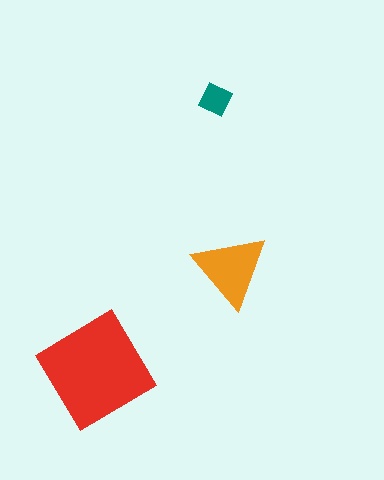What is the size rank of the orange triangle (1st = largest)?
2nd.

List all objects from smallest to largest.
The teal square, the orange triangle, the red diamond.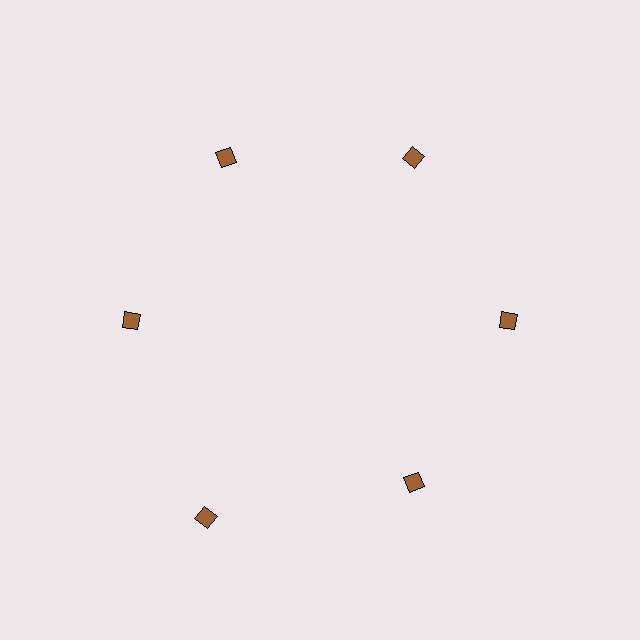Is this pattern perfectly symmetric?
No. The 6 brown diamonds are arranged in a ring, but one element near the 7 o'clock position is pushed outward from the center, breaking the 6-fold rotational symmetry.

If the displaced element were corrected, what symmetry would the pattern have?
It would have 6-fold rotational symmetry — the pattern would map onto itself every 60 degrees.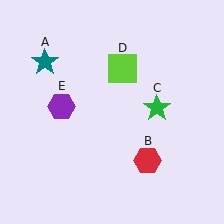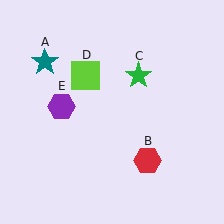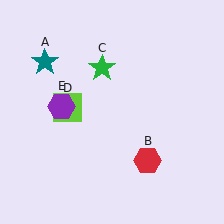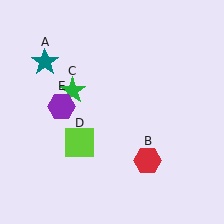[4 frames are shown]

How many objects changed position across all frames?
2 objects changed position: green star (object C), lime square (object D).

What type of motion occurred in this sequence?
The green star (object C), lime square (object D) rotated counterclockwise around the center of the scene.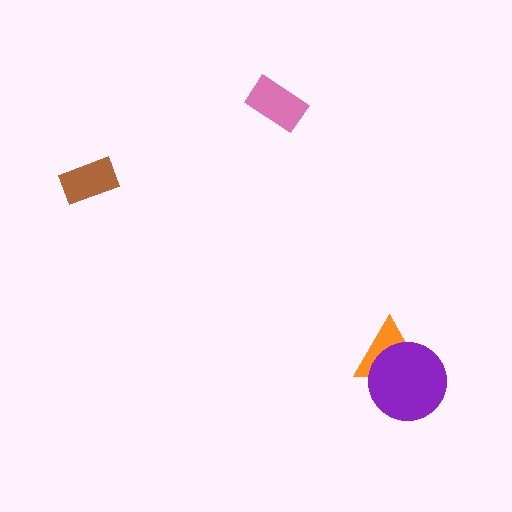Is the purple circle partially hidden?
No, no other shape covers it.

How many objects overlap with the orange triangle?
1 object overlaps with the orange triangle.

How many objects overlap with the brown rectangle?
0 objects overlap with the brown rectangle.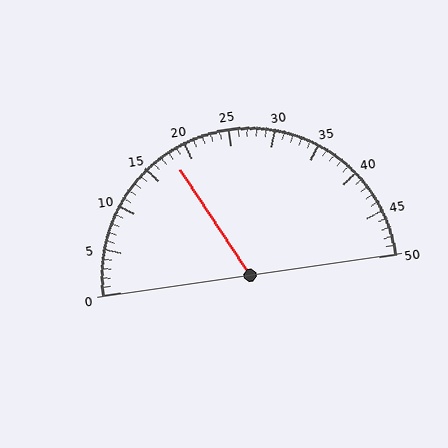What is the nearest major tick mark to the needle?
The nearest major tick mark is 20.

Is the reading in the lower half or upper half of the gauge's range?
The reading is in the lower half of the range (0 to 50).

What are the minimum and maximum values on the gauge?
The gauge ranges from 0 to 50.